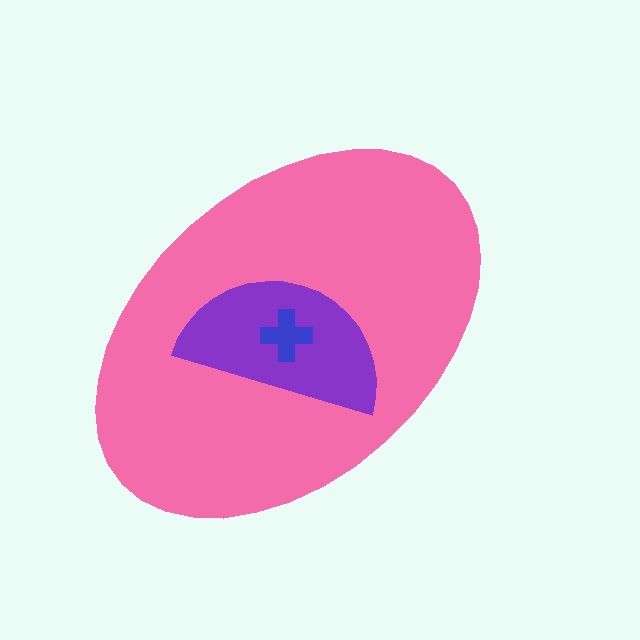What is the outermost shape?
The pink ellipse.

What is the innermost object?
The blue cross.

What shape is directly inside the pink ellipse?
The purple semicircle.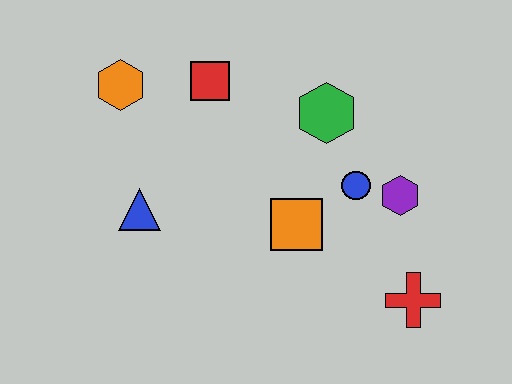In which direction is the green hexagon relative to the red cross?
The green hexagon is above the red cross.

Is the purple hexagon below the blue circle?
Yes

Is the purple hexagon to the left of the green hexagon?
No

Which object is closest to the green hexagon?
The blue circle is closest to the green hexagon.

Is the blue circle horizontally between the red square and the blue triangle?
No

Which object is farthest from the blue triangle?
The red cross is farthest from the blue triangle.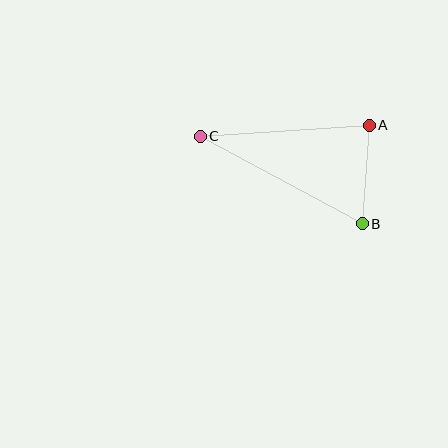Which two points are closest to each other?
Points A and B are closest to each other.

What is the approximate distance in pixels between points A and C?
The distance between A and C is approximately 169 pixels.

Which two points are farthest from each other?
Points B and C are farthest from each other.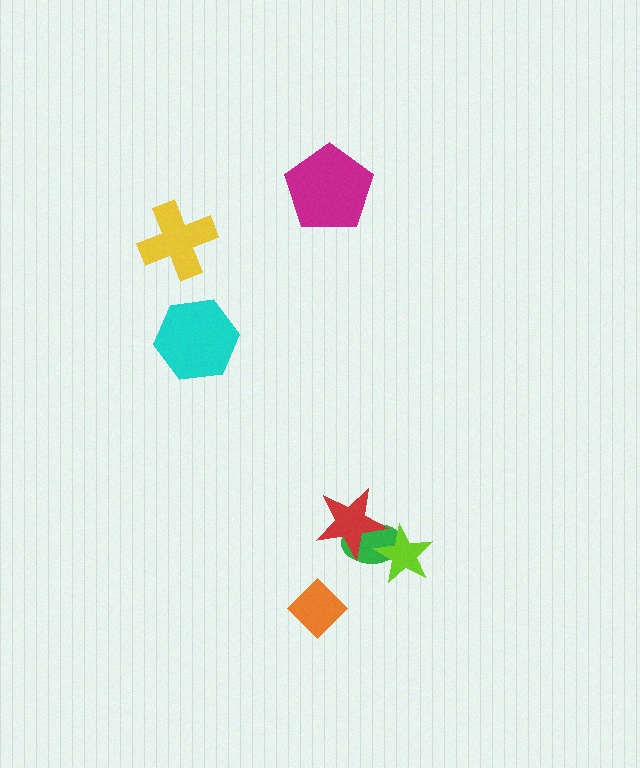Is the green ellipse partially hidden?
Yes, it is partially covered by another shape.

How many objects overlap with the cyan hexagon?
0 objects overlap with the cyan hexagon.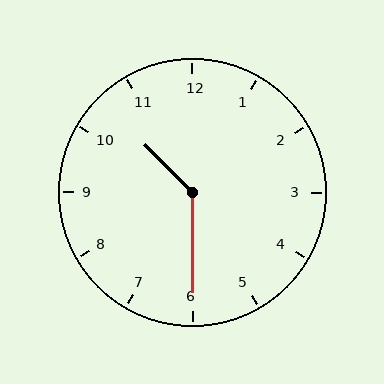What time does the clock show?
10:30.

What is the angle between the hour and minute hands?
Approximately 135 degrees.